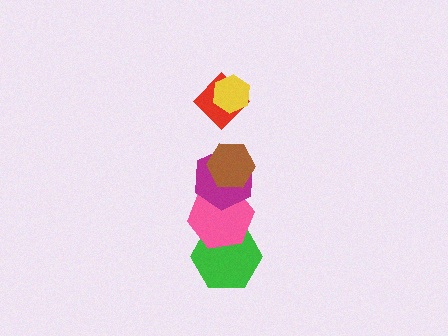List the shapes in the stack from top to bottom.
From top to bottom: the yellow hexagon, the red diamond, the brown hexagon, the magenta hexagon, the pink hexagon, the green hexagon.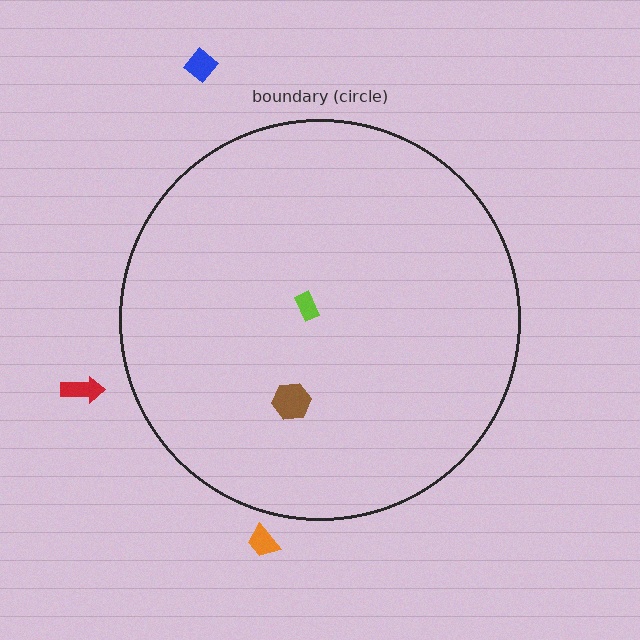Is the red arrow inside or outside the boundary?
Outside.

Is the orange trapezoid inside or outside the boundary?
Outside.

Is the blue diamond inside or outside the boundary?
Outside.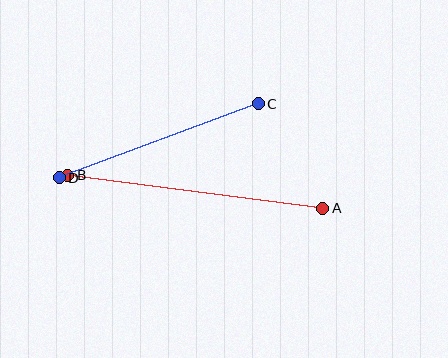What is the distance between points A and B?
The distance is approximately 257 pixels.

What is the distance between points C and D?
The distance is approximately 212 pixels.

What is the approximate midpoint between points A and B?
The midpoint is at approximately (195, 192) pixels.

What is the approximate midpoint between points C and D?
The midpoint is at approximately (159, 141) pixels.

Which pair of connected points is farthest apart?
Points A and B are farthest apart.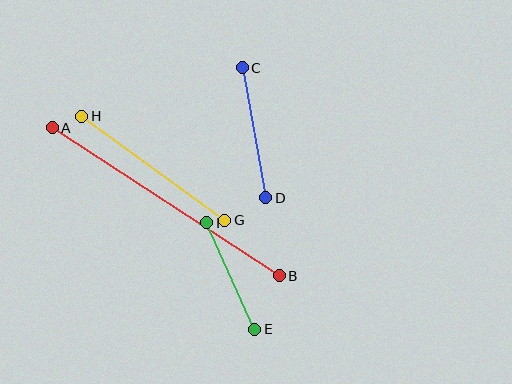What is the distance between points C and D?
The distance is approximately 132 pixels.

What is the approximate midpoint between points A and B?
The midpoint is at approximately (166, 202) pixels.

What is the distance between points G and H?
The distance is approximately 177 pixels.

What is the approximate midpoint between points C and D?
The midpoint is at approximately (254, 133) pixels.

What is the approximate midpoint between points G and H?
The midpoint is at approximately (153, 168) pixels.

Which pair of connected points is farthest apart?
Points A and B are farthest apart.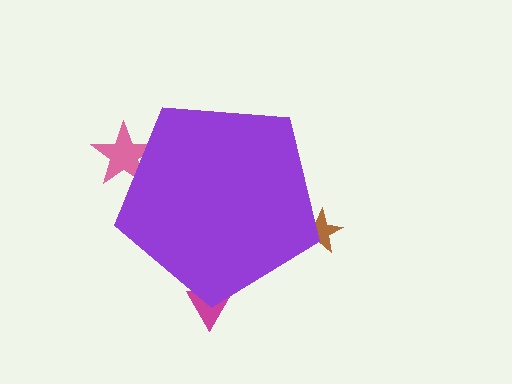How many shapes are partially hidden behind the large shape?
3 shapes are partially hidden.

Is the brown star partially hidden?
Yes, the brown star is partially hidden behind the purple pentagon.